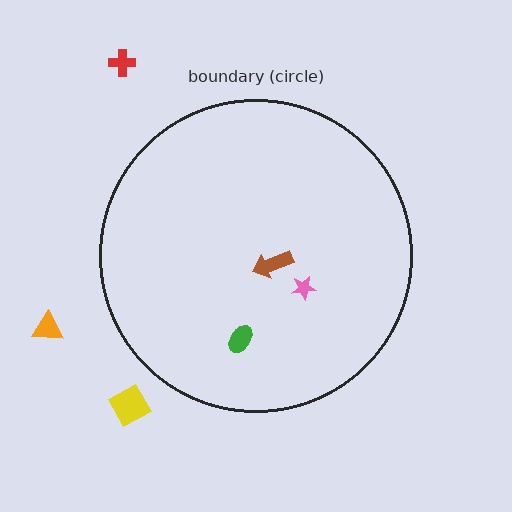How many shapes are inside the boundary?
3 inside, 3 outside.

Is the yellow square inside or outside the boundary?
Outside.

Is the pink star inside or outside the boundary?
Inside.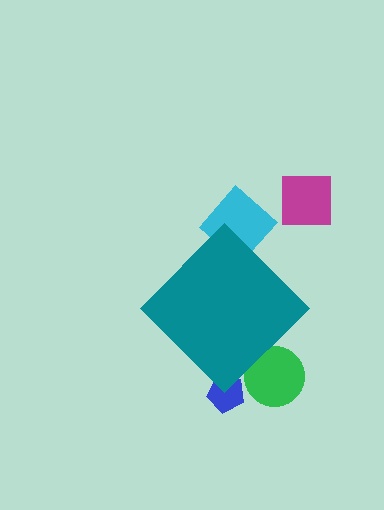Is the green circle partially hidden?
Yes, the green circle is partially hidden behind the teal diamond.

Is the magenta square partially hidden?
No, the magenta square is fully visible.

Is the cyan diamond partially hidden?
Yes, the cyan diamond is partially hidden behind the teal diamond.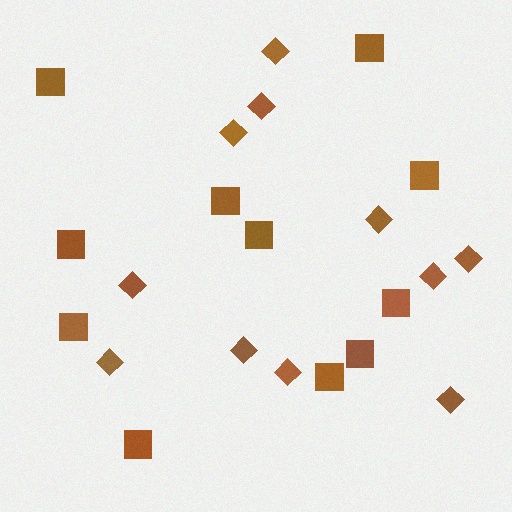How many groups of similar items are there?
There are 2 groups: one group of squares (11) and one group of diamonds (11).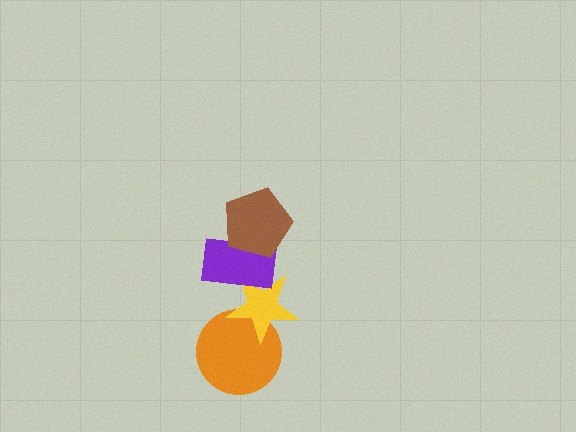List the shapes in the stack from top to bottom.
From top to bottom: the brown pentagon, the purple rectangle, the yellow star, the orange circle.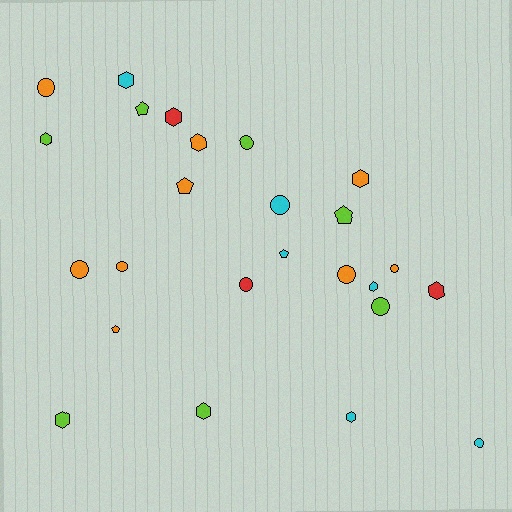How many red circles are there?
There is 1 red circle.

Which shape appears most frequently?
Circle, with 10 objects.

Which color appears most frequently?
Orange, with 9 objects.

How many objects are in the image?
There are 25 objects.